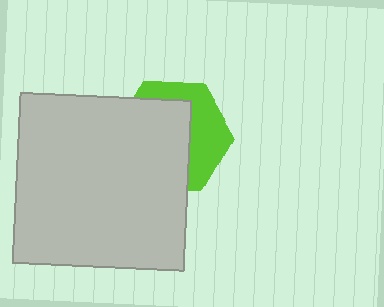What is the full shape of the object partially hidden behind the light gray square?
The partially hidden object is a lime hexagon.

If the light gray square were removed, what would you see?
You would see the complete lime hexagon.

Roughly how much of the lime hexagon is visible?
A small part of it is visible (roughly 39%).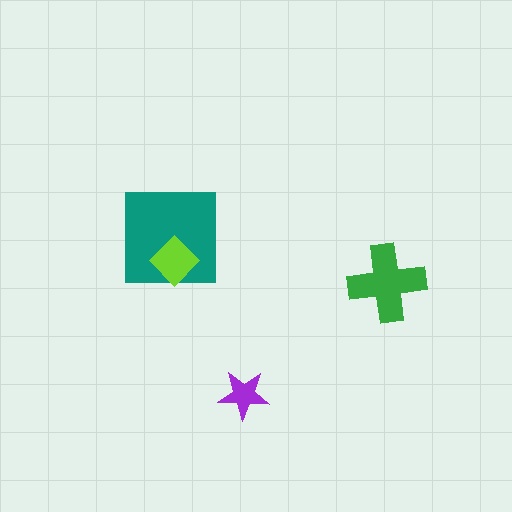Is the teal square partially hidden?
Yes, it is partially covered by another shape.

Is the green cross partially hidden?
No, no other shape covers it.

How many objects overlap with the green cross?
0 objects overlap with the green cross.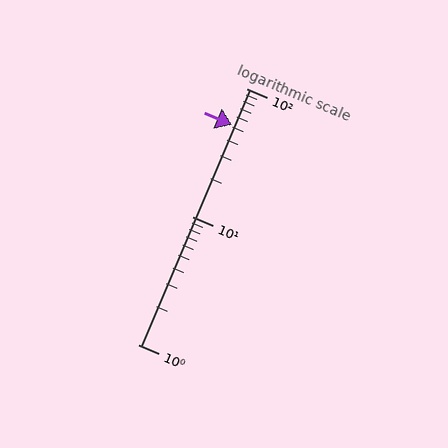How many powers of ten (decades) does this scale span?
The scale spans 2 decades, from 1 to 100.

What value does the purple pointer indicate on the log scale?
The pointer indicates approximately 52.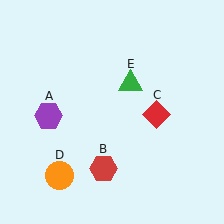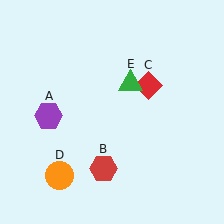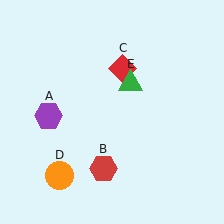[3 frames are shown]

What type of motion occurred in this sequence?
The red diamond (object C) rotated counterclockwise around the center of the scene.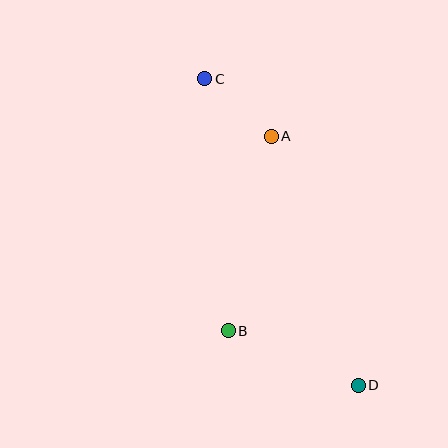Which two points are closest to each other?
Points A and C are closest to each other.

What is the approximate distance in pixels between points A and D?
The distance between A and D is approximately 264 pixels.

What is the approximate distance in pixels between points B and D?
The distance between B and D is approximately 141 pixels.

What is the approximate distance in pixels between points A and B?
The distance between A and B is approximately 199 pixels.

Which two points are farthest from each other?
Points C and D are farthest from each other.